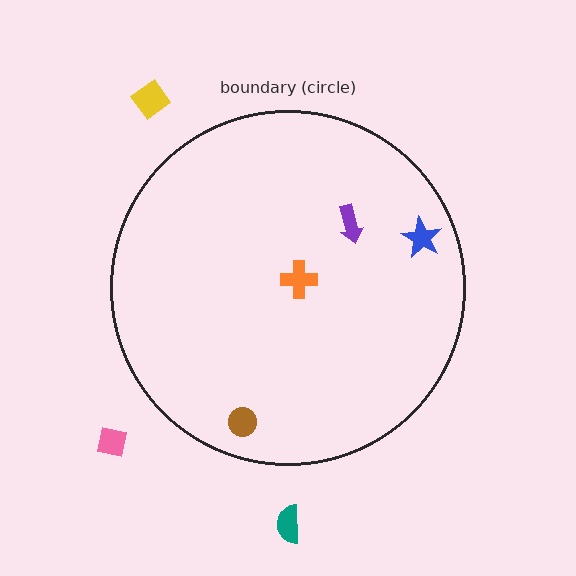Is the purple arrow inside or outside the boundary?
Inside.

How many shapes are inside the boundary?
4 inside, 3 outside.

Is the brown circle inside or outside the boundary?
Inside.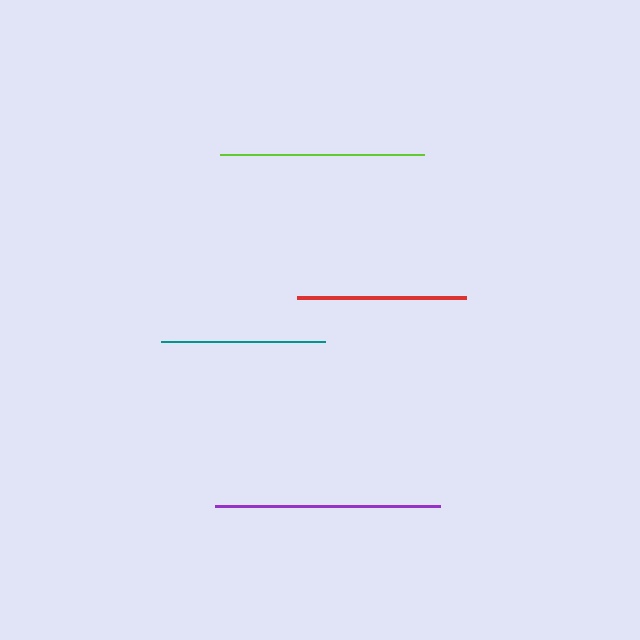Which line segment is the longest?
The purple line is the longest at approximately 225 pixels.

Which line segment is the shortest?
The teal line is the shortest at approximately 164 pixels.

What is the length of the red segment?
The red segment is approximately 169 pixels long.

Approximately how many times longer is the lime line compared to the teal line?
The lime line is approximately 1.2 times the length of the teal line.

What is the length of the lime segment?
The lime segment is approximately 204 pixels long.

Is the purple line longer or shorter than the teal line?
The purple line is longer than the teal line.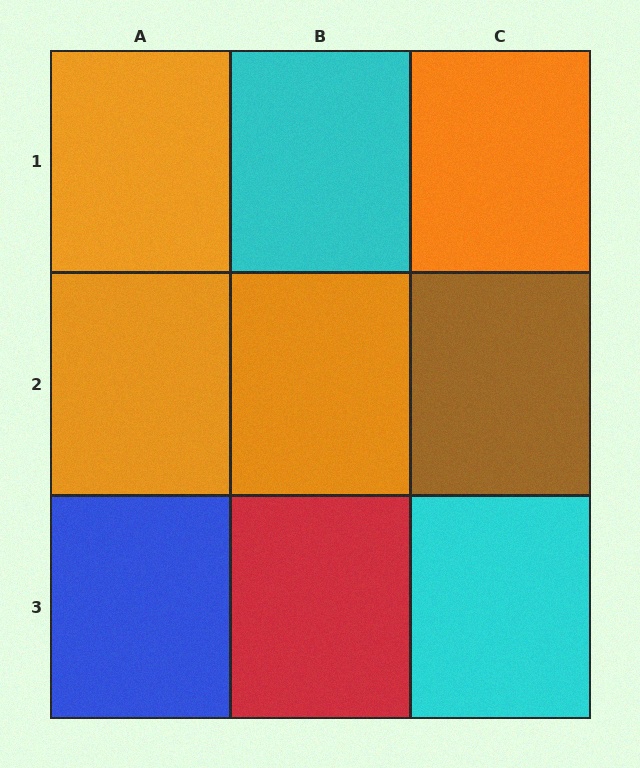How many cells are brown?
1 cell is brown.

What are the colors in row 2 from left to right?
Orange, orange, brown.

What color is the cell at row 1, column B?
Cyan.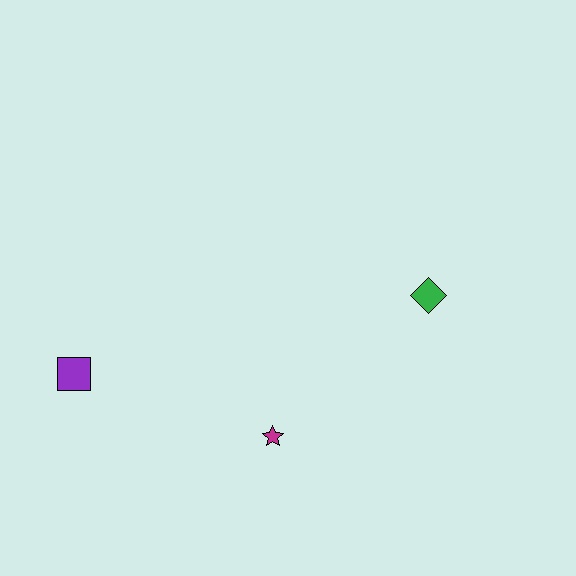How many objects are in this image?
There are 3 objects.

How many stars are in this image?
There is 1 star.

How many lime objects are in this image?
There are no lime objects.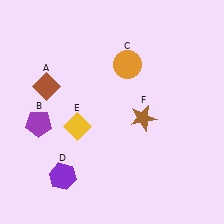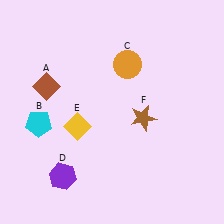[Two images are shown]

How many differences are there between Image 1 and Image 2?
There is 1 difference between the two images.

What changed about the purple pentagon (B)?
In Image 1, B is purple. In Image 2, it changed to cyan.